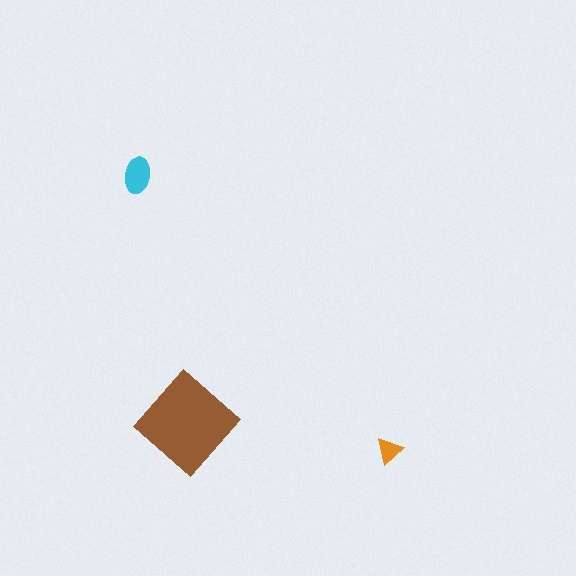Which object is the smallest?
The orange triangle.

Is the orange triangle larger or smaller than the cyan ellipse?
Smaller.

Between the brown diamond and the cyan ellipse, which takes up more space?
The brown diamond.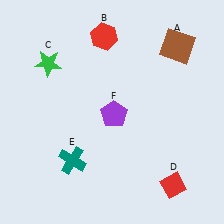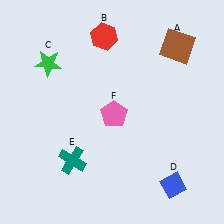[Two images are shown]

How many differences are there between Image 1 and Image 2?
There are 2 differences between the two images.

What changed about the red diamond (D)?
In Image 1, D is red. In Image 2, it changed to blue.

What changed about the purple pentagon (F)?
In Image 1, F is purple. In Image 2, it changed to pink.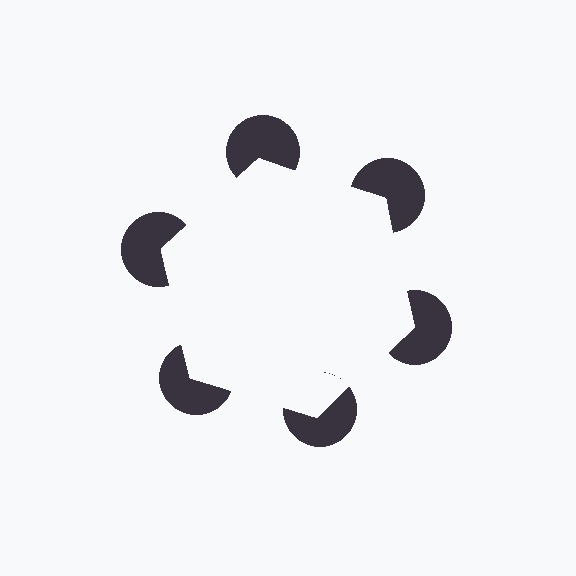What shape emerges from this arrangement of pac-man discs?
An illusory hexagon — its edges are inferred from the aligned wedge cuts in the pac-man discs, not physically drawn.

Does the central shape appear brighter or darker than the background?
It typically appears slightly brighter than the background, even though no actual brightness change is drawn.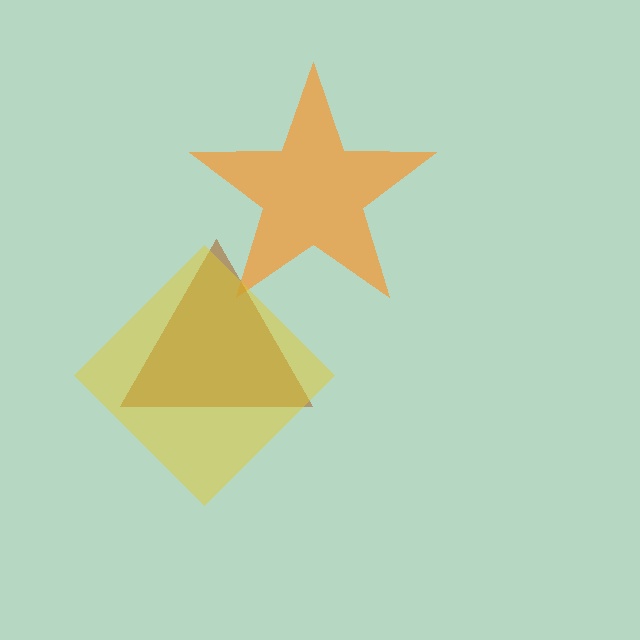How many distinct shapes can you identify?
There are 3 distinct shapes: an orange star, a brown triangle, a yellow diamond.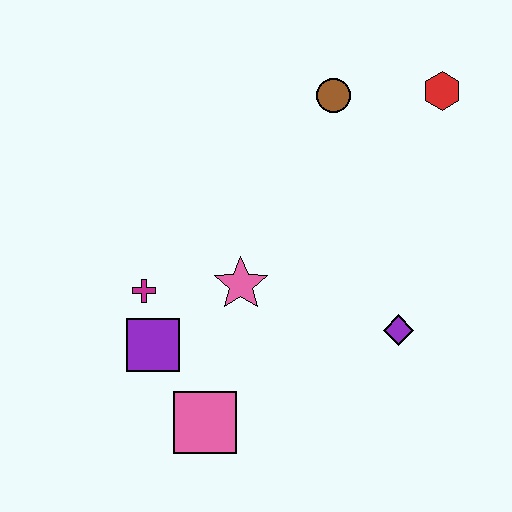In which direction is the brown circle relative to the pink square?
The brown circle is above the pink square.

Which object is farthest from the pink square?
The red hexagon is farthest from the pink square.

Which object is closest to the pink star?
The magenta cross is closest to the pink star.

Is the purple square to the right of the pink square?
No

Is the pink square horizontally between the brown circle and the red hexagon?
No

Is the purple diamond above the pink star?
No